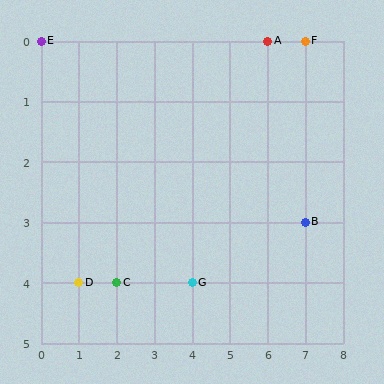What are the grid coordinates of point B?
Point B is at grid coordinates (7, 3).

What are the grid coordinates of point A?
Point A is at grid coordinates (6, 0).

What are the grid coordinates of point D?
Point D is at grid coordinates (1, 4).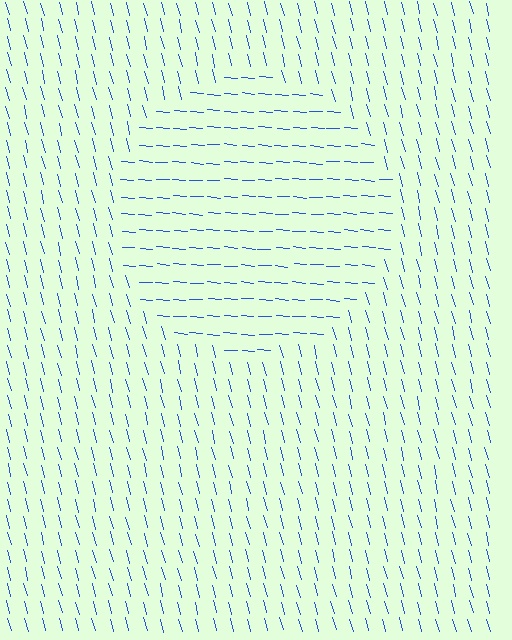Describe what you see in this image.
The image is filled with small blue line segments. A circle region in the image has lines oriented differently from the surrounding lines, creating a visible texture boundary.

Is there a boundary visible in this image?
Yes, there is a texture boundary formed by a change in line orientation.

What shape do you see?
I see a circle.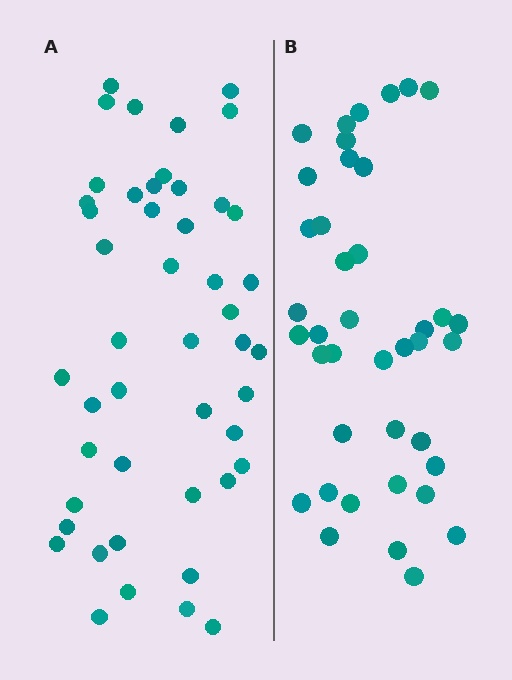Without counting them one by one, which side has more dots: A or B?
Region A (the left region) has more dots.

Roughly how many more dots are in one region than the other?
Region A has roughly 8 or so more dots than region B.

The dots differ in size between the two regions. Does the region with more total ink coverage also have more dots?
No. Region B has more total ink coverage because its dots are larger, but region A actually contains more individual dots. Total area can be misleading — the number of items is what matters here.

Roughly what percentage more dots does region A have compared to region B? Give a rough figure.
About 20% more.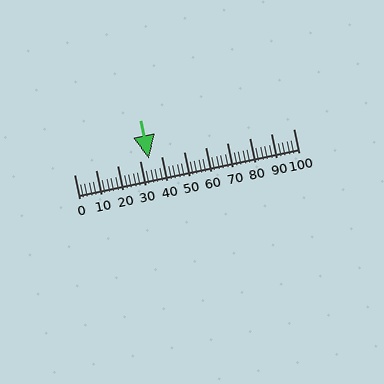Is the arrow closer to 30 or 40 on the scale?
The arrow is closer to 30.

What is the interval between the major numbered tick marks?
The major tick marks are spaced 10 units apart.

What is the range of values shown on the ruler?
The ruler shows values from 0 to 100.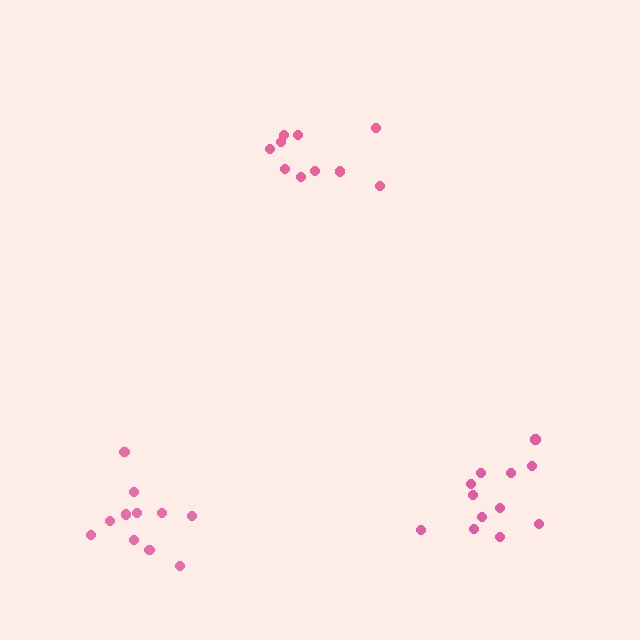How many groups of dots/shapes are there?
There are 3 groups.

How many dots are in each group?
Group 1: 10 dots, Group 2: 11 dots, Group 3: 12 dots (33 total).